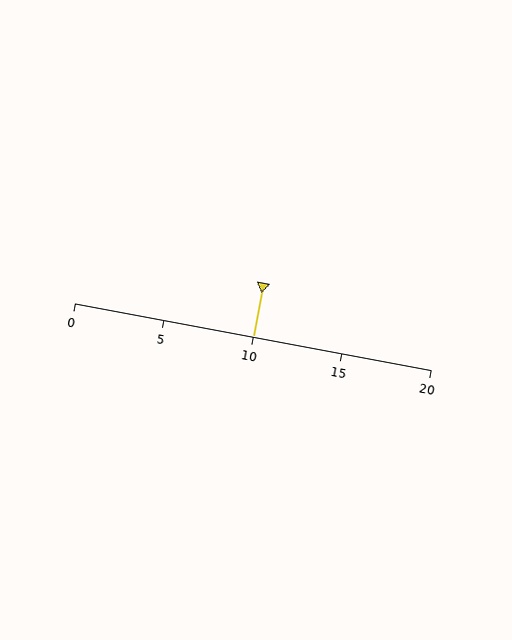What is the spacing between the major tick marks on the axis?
The major ticks are spaced 5 apart.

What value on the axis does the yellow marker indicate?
The marker indicates approximately 10.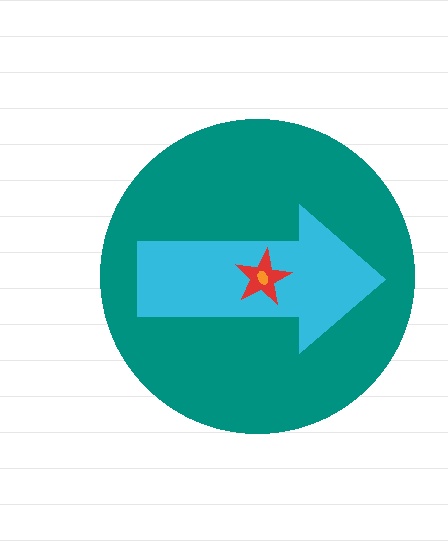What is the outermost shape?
The teal circle.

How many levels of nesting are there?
4.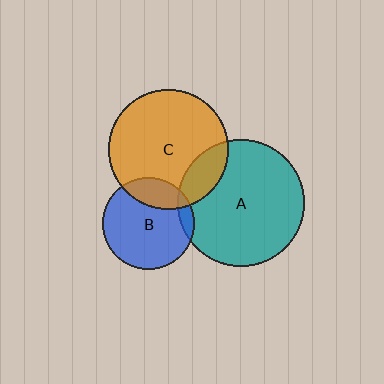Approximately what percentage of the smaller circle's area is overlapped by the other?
Approximately 20%.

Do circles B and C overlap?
Yes.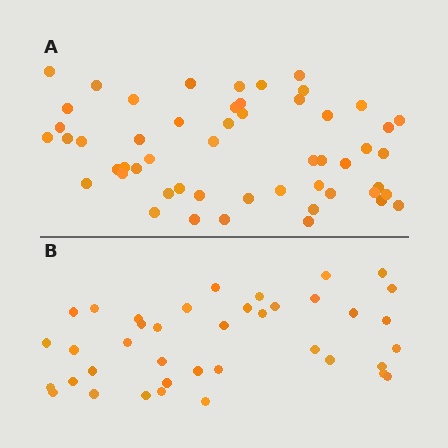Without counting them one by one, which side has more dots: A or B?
Region A (the top region) has more dots.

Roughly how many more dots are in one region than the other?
Region A has approximately 15 more dots than region B.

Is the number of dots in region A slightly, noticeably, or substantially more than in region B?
Region A has noticeably more, but not dramatically so. The ratio is roughly 1.4 to 1.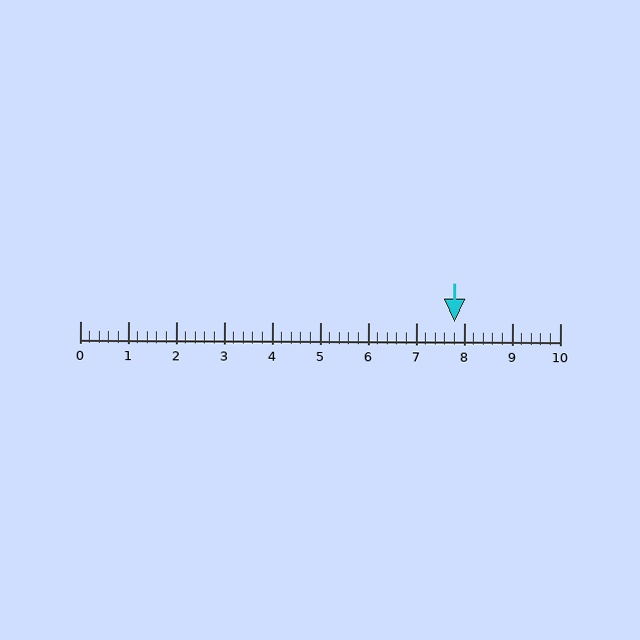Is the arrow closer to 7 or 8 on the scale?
The arrow is closer to 8.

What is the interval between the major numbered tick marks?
The major tick marks are spaced 1 units apart.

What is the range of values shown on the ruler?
The ruler shows values from 0 to 10.